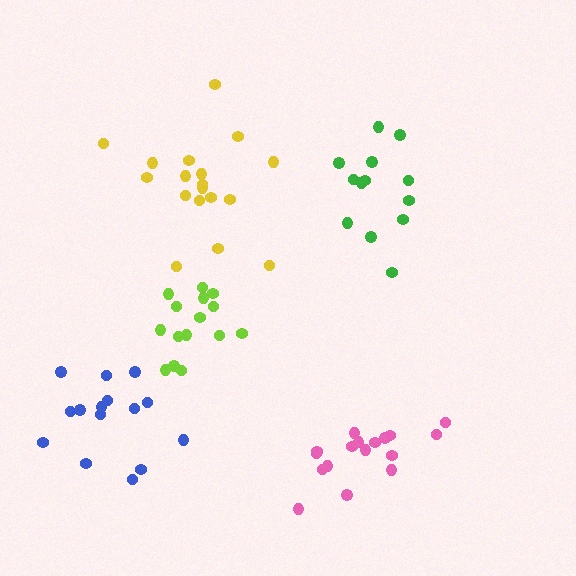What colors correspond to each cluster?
The clusters are colored: lime, blue, pink, green, yellow.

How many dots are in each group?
Group 1: 15 dots, Group 2: 15 dots, Group 3: 17 dots, Group 4: 13 dots, Group 5: 18 dots (78 total).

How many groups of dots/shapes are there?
There are 5 groups.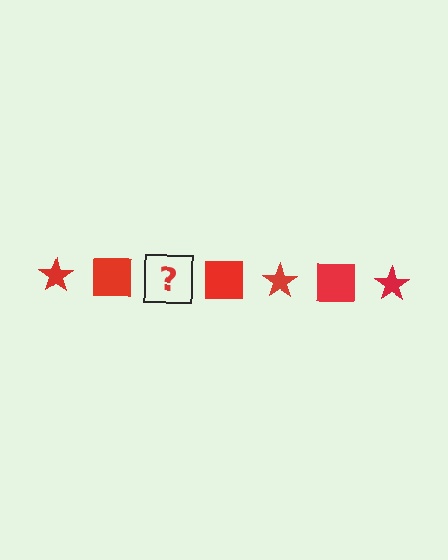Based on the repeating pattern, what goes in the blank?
The blank should be a red star.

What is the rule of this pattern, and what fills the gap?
The rule is that the pattern cycles through star, square shapes in red. The gap should be filled with a red star.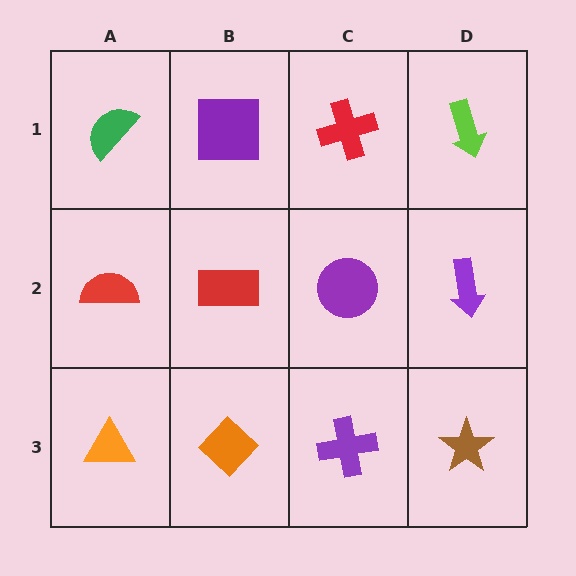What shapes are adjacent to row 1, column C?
A purple circle (row 2, column C), a purple square (row 1, column B), a lime arrow (row 1, column D).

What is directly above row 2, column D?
A lime arrow.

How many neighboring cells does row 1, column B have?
3.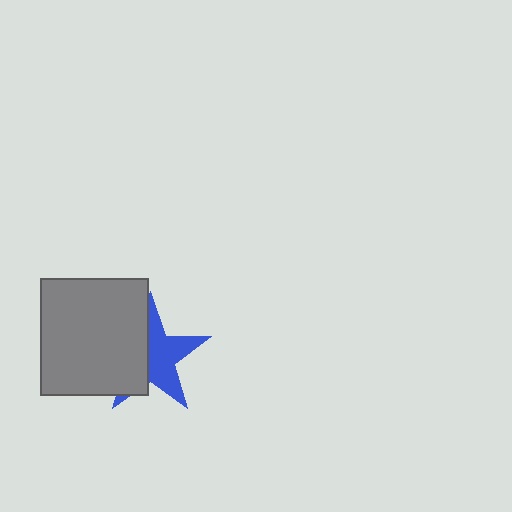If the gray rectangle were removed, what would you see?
You would see the complete blue star.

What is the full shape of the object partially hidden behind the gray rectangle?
The partially hidden object is a blue star.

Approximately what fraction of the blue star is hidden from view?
Roughly 47% of the blue star is hidden behind the gray rectangle.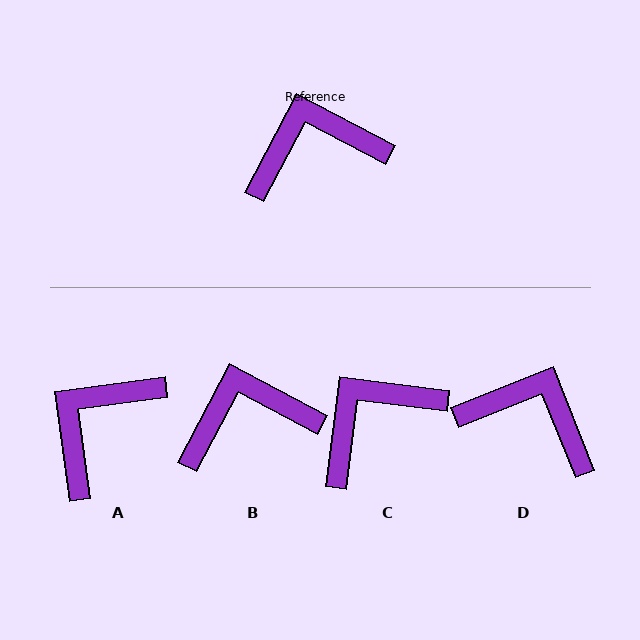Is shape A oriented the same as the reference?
No, it is off by about 36 degrees.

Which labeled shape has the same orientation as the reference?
B.